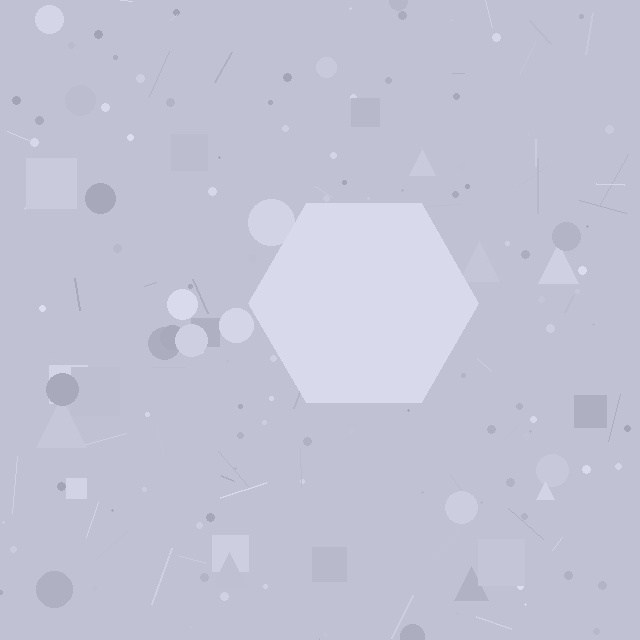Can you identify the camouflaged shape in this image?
The camouflaged shape is a hexagon.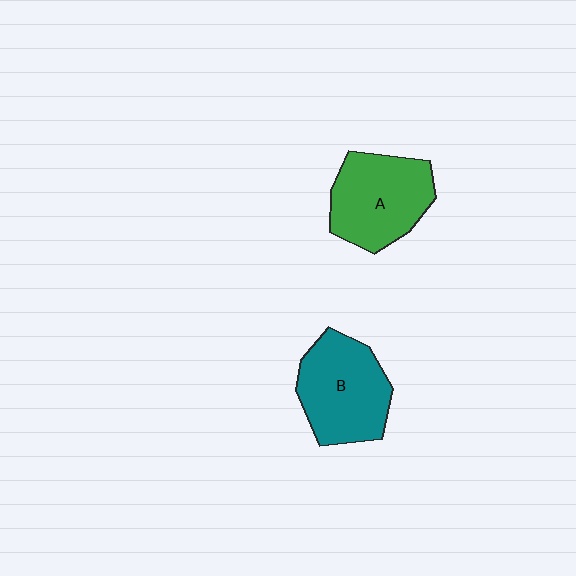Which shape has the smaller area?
Shape A (green).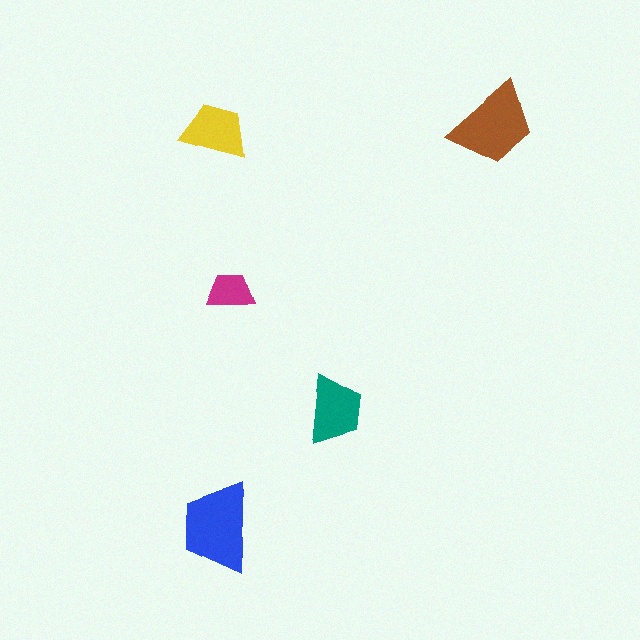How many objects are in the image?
There are 5 objects in the image.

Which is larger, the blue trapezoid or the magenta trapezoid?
The blue one.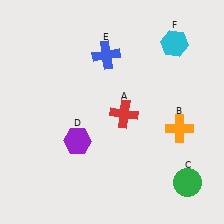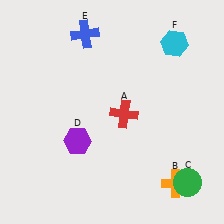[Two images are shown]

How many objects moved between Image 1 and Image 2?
2 objects moved between the two images.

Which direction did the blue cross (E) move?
The blue cross (E) moved up.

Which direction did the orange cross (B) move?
The orange cross (B) moved down.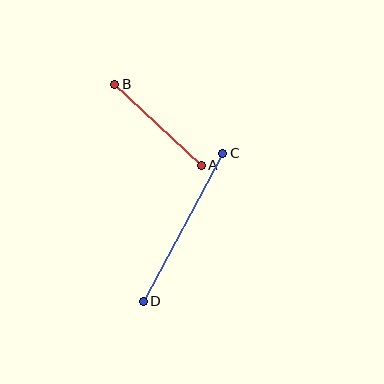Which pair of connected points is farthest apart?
Points C and D are farthest apart.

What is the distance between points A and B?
The distance is approximately 119 pixels.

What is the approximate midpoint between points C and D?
The midpoint is at approximately (183, 227) pixels.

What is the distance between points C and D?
The distance is approximately 168 pixels.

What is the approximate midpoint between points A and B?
The midpoint is at approximately (158, 125) pixels.